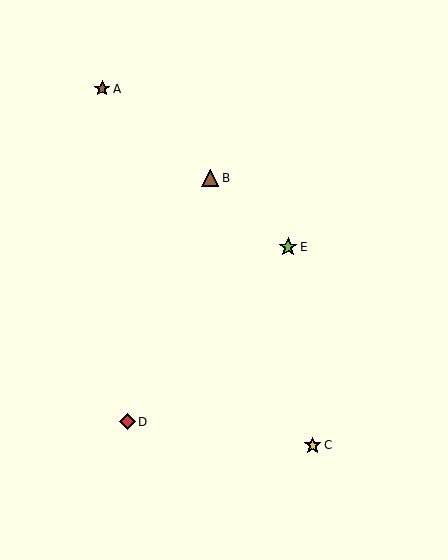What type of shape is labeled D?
Shape D is a red diamond.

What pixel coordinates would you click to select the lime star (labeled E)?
Click at (288, 247) to select the lime star E.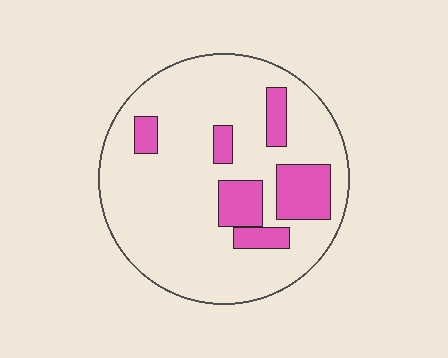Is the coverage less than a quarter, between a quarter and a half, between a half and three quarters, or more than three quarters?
Less than a quarter.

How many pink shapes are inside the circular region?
6.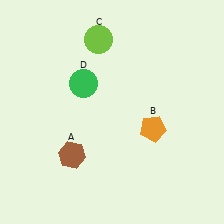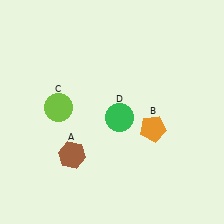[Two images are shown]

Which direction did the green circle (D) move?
The green circle (D) moved right.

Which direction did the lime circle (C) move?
The lime circle (C) moved down.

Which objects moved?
The objects that moved are: the lime circle (C), the green circle (D).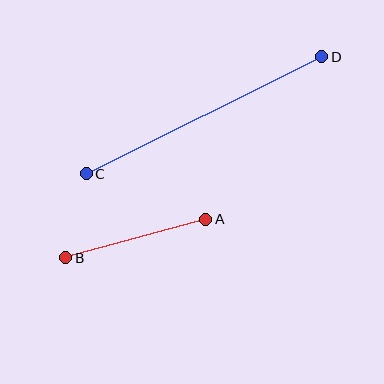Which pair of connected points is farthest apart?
Points C and D are farthest apart.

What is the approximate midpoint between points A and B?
The midpoint is at approximately (136, 239) pixels.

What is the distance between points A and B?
The distance is approximately 145 pixels.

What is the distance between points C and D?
The distance is approximately 263 pixels.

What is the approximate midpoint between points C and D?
The midpoint is at approximately (204, 115) pixels.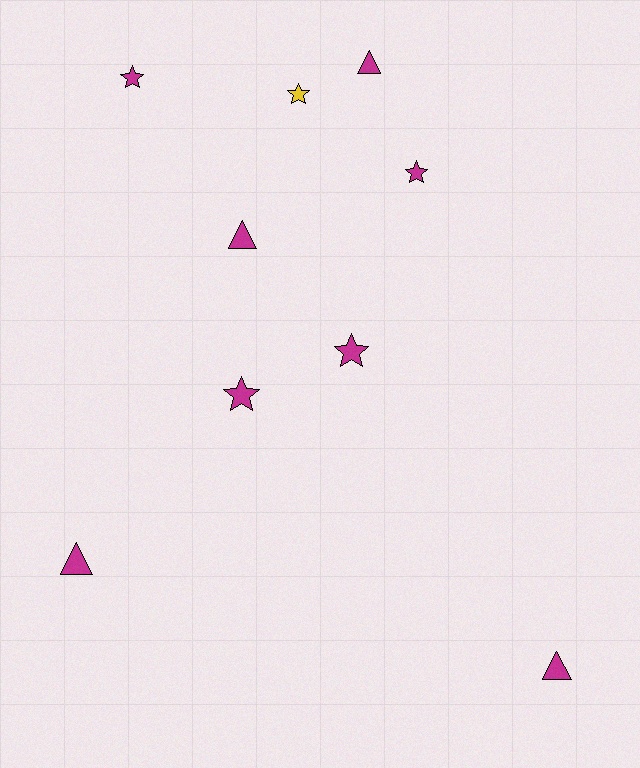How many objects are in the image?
There are 9 objects.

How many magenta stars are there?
There are 4 magenta stars.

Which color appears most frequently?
Magenta, with 8 objects.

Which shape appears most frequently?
Star, with 5 objects.